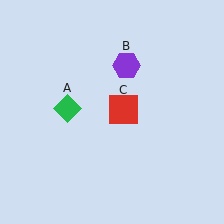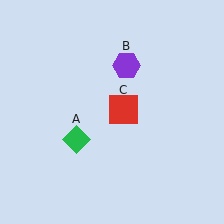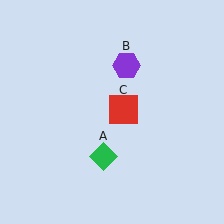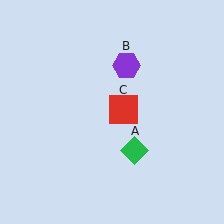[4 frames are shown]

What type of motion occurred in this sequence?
The green diamond (object A) rotated counterclockwise around the center of the scene.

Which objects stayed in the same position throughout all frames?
Purple hexagon (object B) and red square (object C) remained stationary.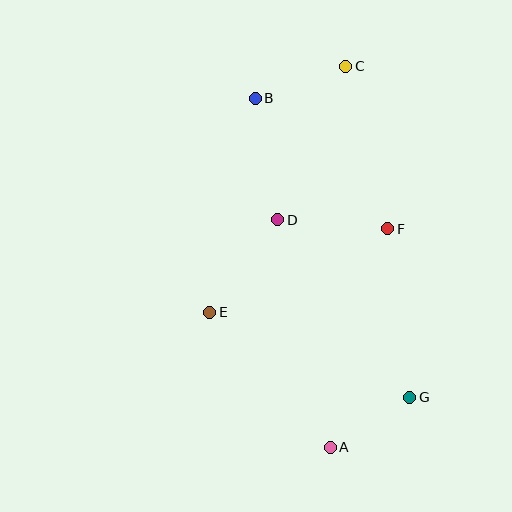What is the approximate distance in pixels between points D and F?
The distance between D and F is approximately 110 pixels.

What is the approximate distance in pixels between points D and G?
The distance between D and G is approximately 221 pixels.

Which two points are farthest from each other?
Points A and C are farthest from each other.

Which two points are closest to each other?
Points A and G are closest to each other.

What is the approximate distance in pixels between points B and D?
The distance between B and D is approximately 124 pixels.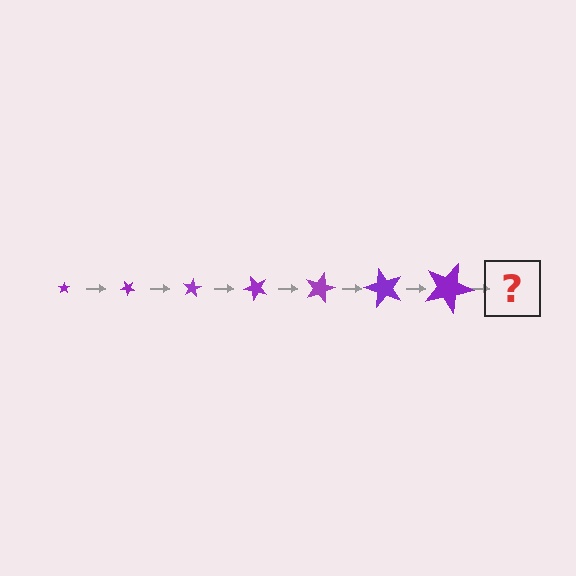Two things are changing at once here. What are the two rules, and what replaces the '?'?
The two rules are that the star grows larger each step and it rotates 40 degrees each step. The '?' should be a star, larger than the previous one and rotated 280 degrees from the start.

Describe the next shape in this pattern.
It should be a star, larger than the previous one and rotated 280 degrees from the start.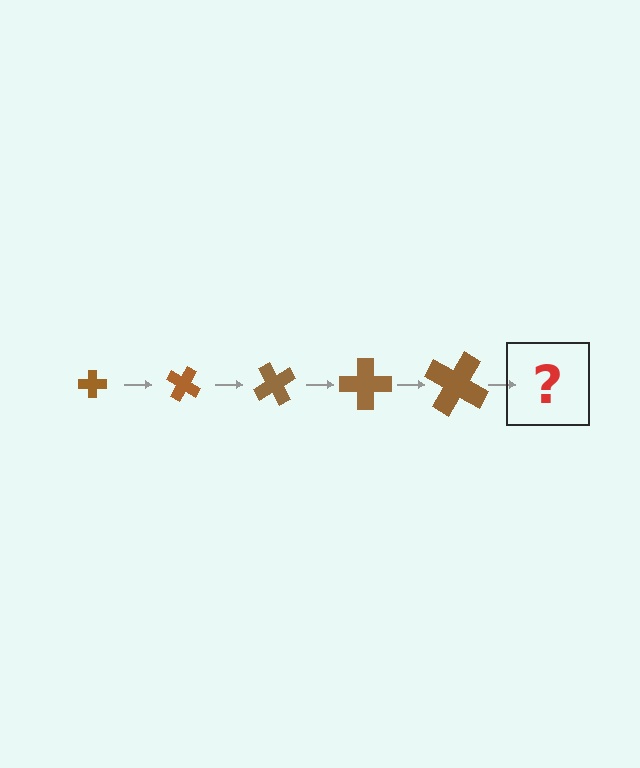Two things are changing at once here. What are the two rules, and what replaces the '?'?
The two rules are that the cross grows larger each step and it rotates 30 degrees each step. The '?' should be a cross, larger than the previous one and rotated 150 degrees from the start.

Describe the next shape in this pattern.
It should be a cross, larger than the previous one and rotated 150 degrees from the start.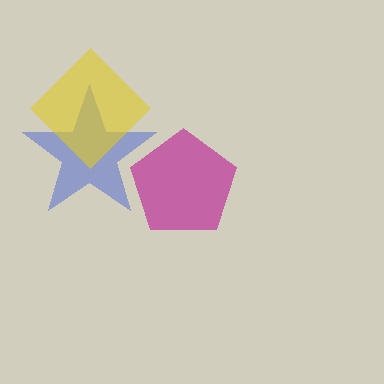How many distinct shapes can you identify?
There are 3 distinct shapes: a blue star, a magenta pentagon, a yellow diamond.